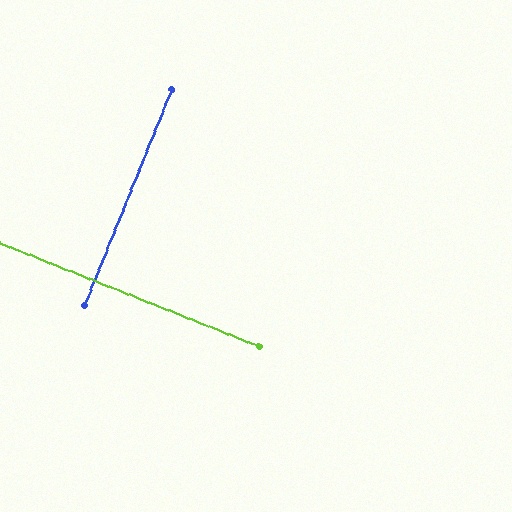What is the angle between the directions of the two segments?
Approximately 90 degrees.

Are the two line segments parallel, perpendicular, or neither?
Perpendicular — they meet at approximately 90°.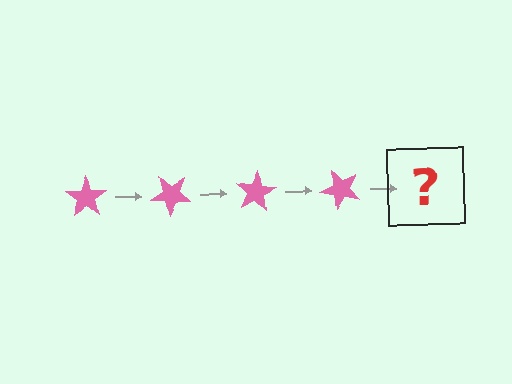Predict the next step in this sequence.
The next step is a pink star rotated 160 degrees.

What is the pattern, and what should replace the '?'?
The pattern is that the star rotates 40 degrees each step. The '?' should be a pink star rotated 160 degrees.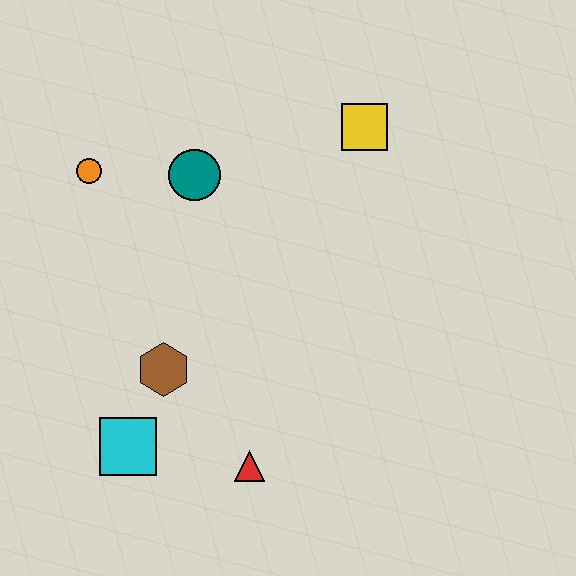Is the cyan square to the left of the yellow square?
Yes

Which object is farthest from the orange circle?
The red triangle is farthest from the orange circle.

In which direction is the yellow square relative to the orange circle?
The yellow square is to the right of the orange circle.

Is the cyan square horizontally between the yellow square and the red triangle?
No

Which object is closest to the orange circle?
The teal circle is closest to the orange circle.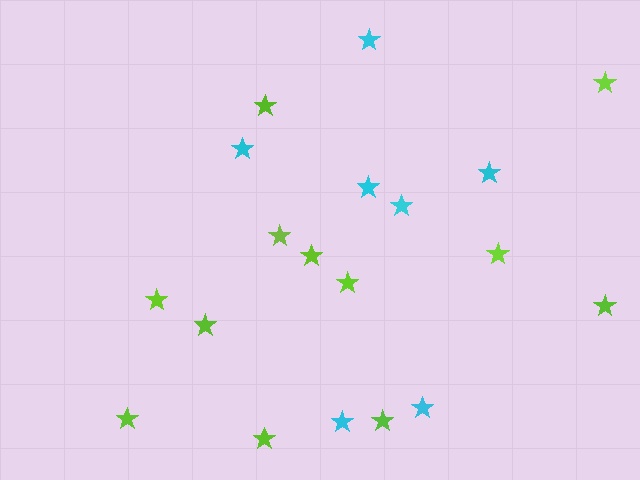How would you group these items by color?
There are 2 groups: one group of cyan stars (7) and one group of lime stars (12).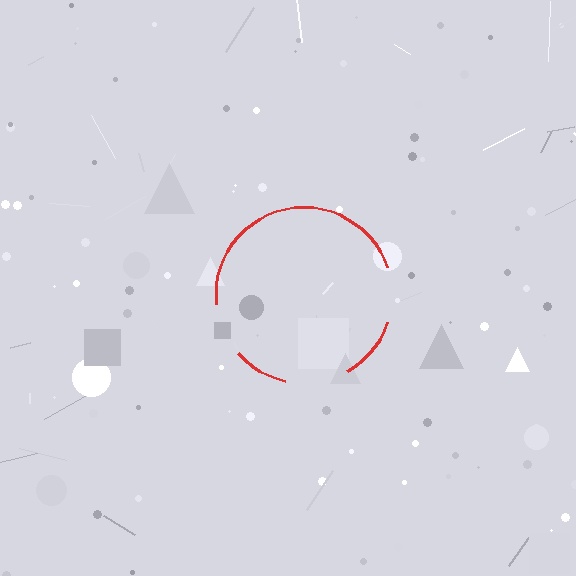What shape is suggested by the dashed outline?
The dashed outline suggests a circle.